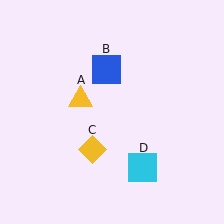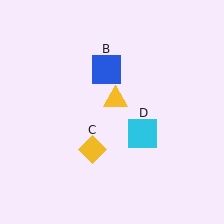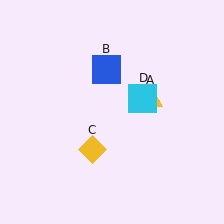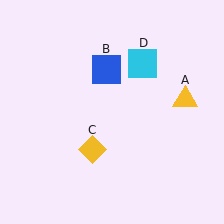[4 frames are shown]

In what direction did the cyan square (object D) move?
The cyan square (object D) moved up.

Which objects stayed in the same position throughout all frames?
Blue square (object B) and yellow diamond (object C) remained stationary.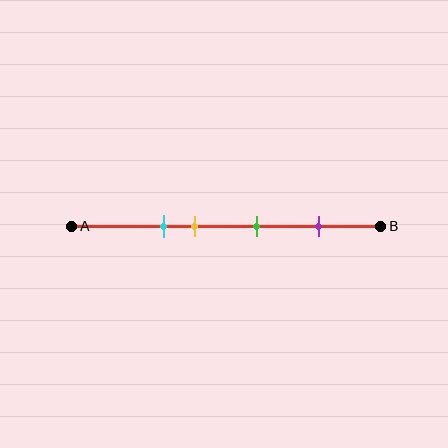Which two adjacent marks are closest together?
The cyan and yellow marks are the closest adjacent pair.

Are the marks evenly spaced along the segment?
No, the marks are not evenly spaced.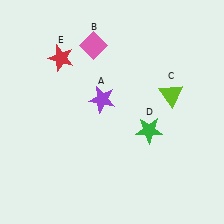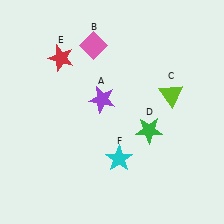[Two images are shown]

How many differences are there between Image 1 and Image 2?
There is 1 difference between the two images.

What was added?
A cyan star (F) was added in Image 2.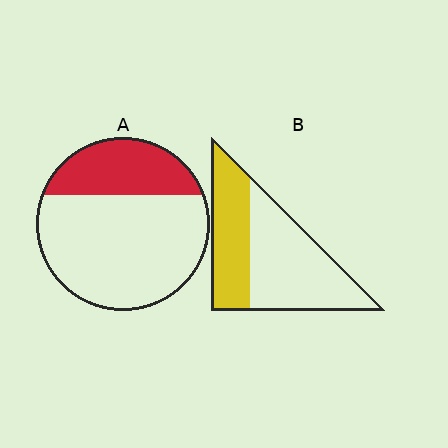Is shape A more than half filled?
No.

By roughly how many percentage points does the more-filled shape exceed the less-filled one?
By roughly 10 percentage points (B over A).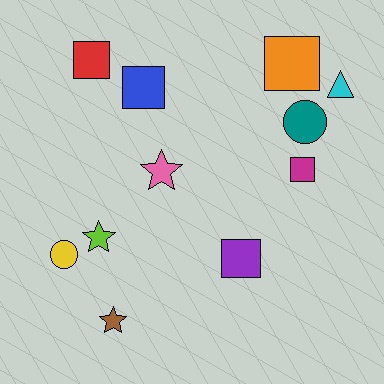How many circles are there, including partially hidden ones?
There are 2 circles.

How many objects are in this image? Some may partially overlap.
There are 11 objects.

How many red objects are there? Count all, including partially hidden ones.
There is 1 red object.